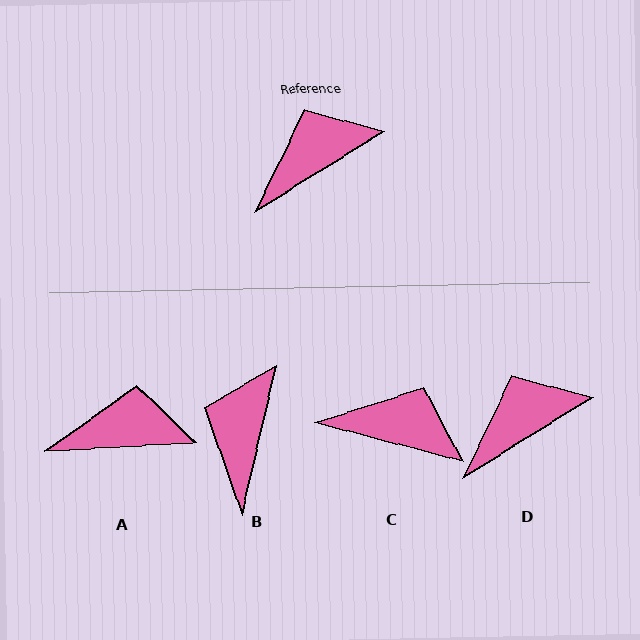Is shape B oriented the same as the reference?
No, it is off by about 45 degrees.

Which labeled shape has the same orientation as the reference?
D.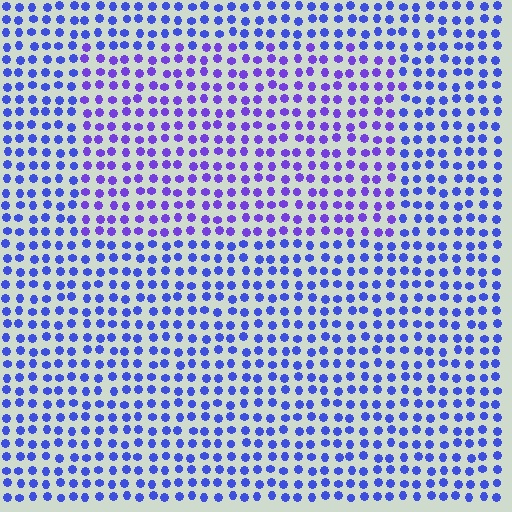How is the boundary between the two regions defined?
The boundary is defined purely by a slight shift in hue (about 27 degrees). Spacing, size, and orientation are identical on both sides.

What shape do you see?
I see a rectangle.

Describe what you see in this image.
The image is filled with small blue elements in a uniform arrangement. A rectangle-shaped region is visible where the elements are tinted to a slightly different hue, forming a subtle color boundary.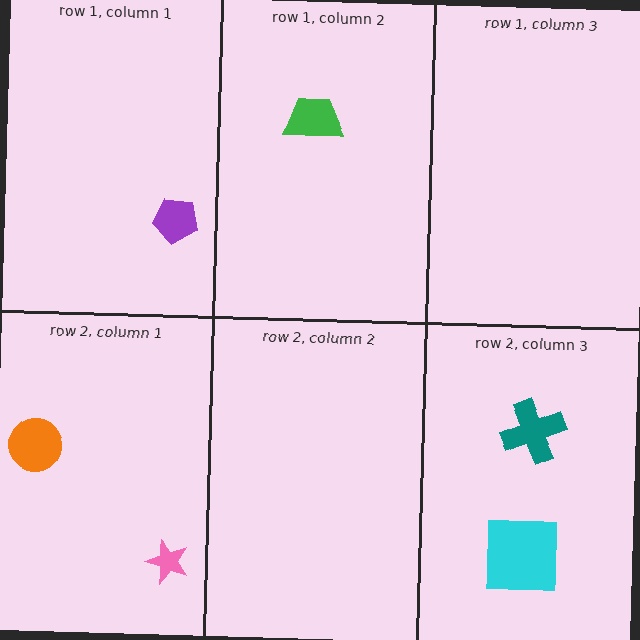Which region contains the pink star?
The row 2, column 1 region.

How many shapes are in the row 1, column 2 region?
1.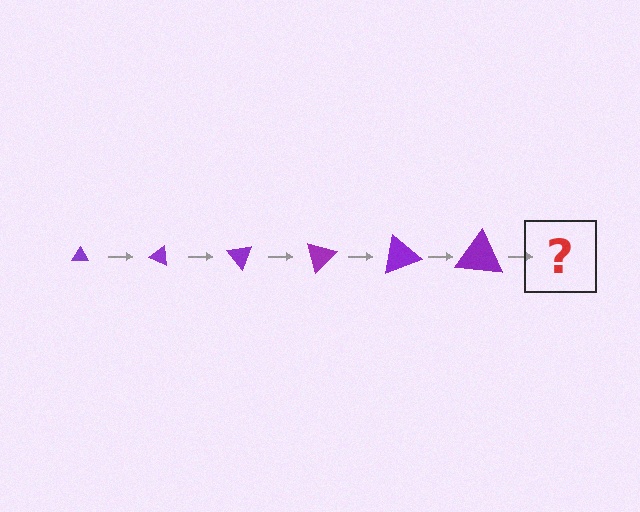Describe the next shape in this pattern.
It should be a triangle, larger than the previous one and rotated 150 degrees from the start.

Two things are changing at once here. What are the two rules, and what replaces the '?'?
The two rules are that the triangle grows larger each step and it rotates 25 degrees each step. The '?' should be a triangle, larger than the previous one and rotated 150 degrees from the start.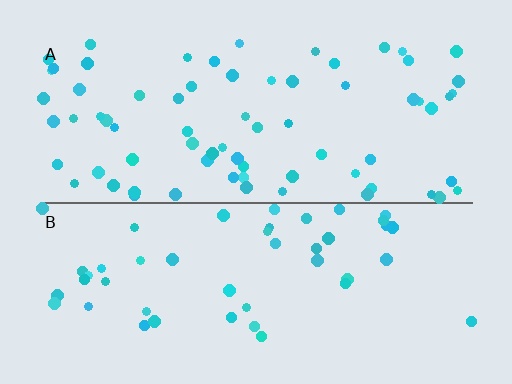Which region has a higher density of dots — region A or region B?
A (the top).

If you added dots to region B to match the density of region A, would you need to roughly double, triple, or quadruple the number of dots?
Approximately double.